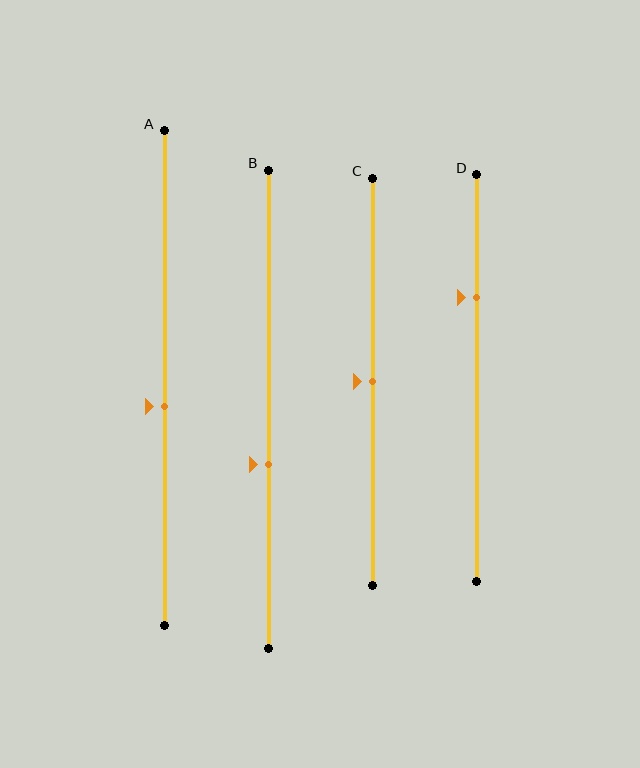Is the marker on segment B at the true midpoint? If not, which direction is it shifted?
No, the marker on segment B is shifted downward by about 11% of the segment length.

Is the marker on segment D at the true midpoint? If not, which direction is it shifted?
No, the marker on segment D is shifted upward by about 20% of the segment length.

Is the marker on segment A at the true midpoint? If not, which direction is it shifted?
No, the marker on segment A is shifted downward by about 6% of the segment length.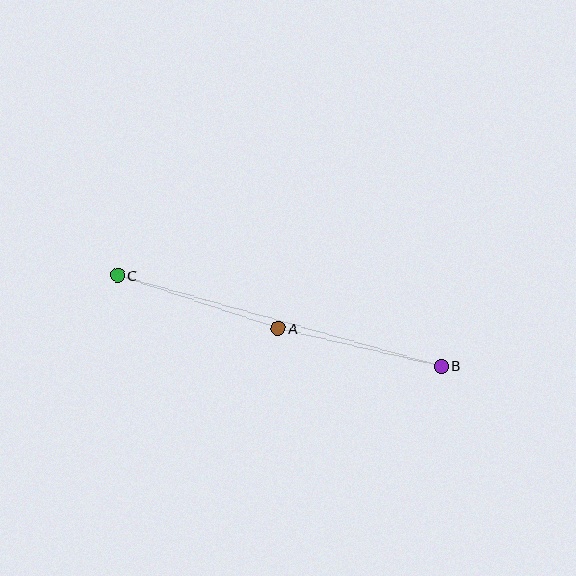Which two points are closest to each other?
Points A and B are closest to each other.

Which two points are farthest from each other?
Points B and C are farthest from each other.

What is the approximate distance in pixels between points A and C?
The distance between A and C is approximately 169 pixels.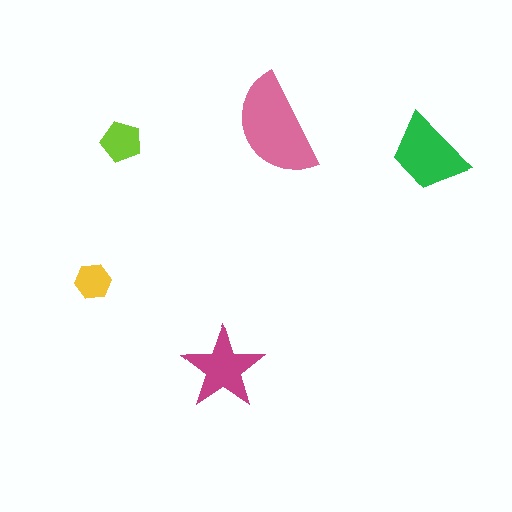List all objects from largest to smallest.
The pink semicircle, the green trapezoid, the magenta star, the lime pentagon, the yellow hexagon.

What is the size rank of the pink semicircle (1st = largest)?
1st.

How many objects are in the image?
There are 5 objects in the image.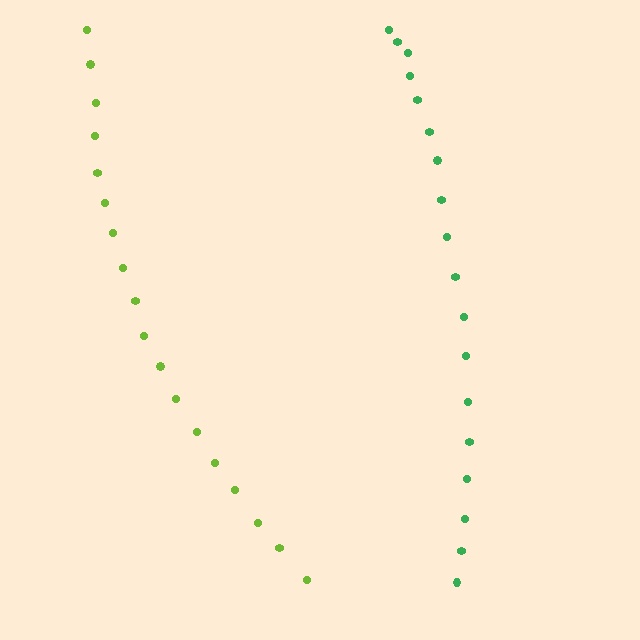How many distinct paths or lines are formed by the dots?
There are 2 distinct paths.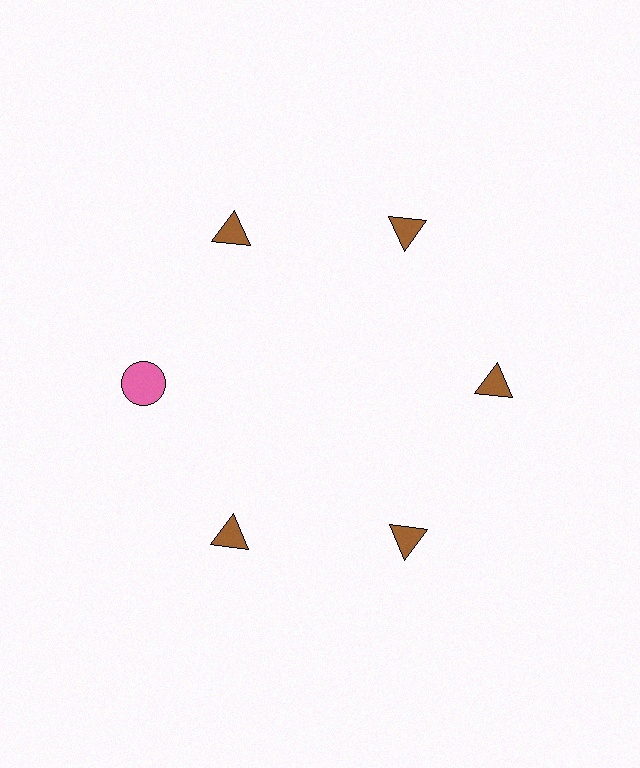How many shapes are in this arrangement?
There are 6 shapes arranged in a ring pattern.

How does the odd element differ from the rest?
It differs in both color (pink instead of brown) and shape (circle instead of triangle).